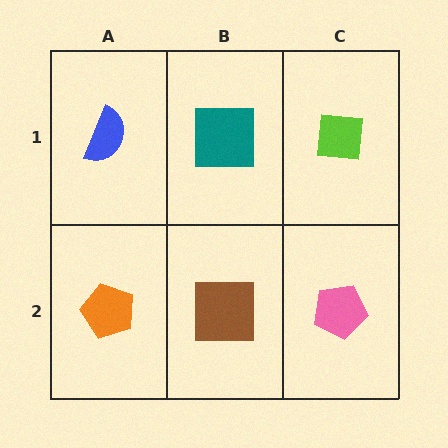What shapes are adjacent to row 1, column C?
A pink pentagon (row 2, column C), a teal square (row 1, column B).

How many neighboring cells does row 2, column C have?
2.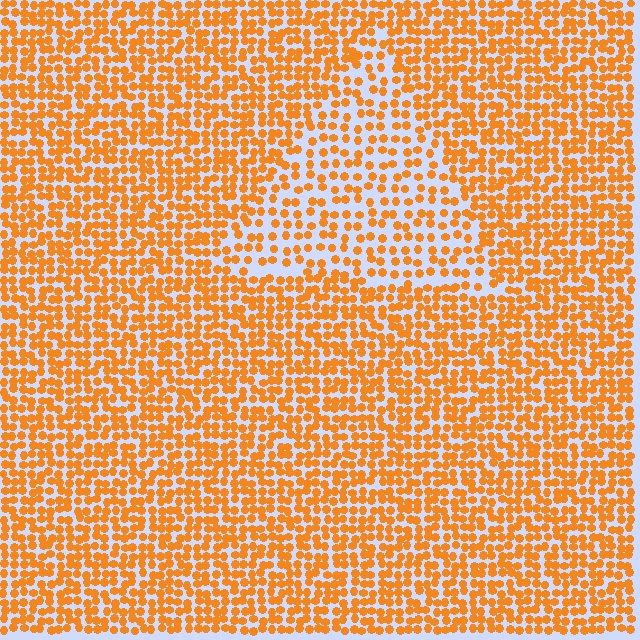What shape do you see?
I see a triangle.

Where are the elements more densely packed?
The elements are more densely packed outside the triangle boundary.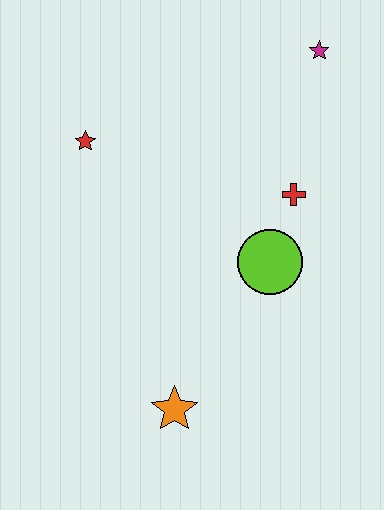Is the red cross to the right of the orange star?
Yes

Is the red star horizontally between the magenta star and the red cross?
No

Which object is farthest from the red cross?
The orange star is farthest from the red cross.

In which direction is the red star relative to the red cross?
The red star is to the left of the red cross.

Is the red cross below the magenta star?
Yes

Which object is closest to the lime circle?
The red cross is closest to the lime circle.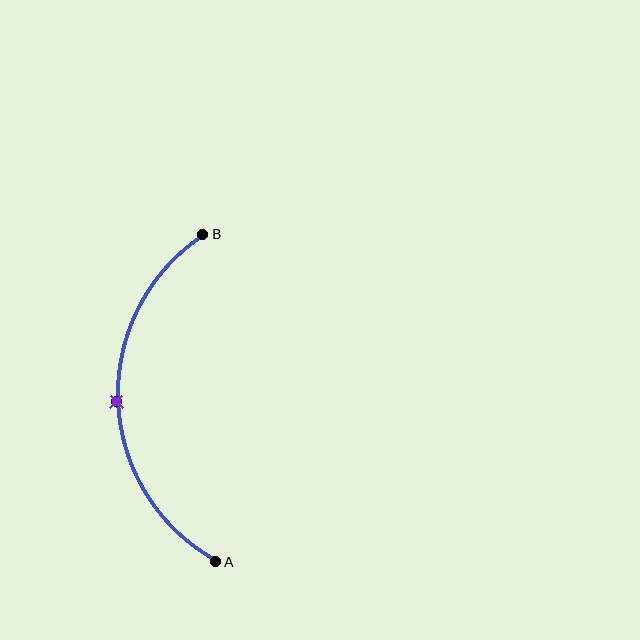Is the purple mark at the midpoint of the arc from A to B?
Yes. The purple mark lies on the arc at equal arc-length from both A and B — it is the arc midpoint.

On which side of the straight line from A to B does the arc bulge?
The arc bulges to the left of the straight line connecting A and B.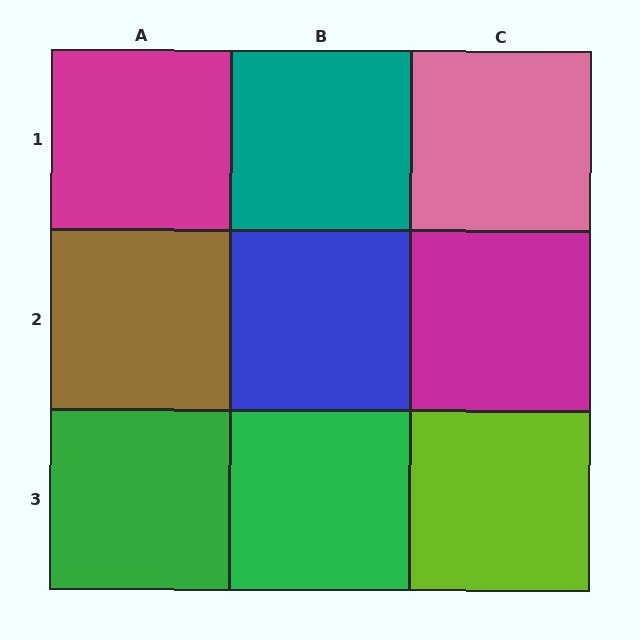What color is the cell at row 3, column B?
Green.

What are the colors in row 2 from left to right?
Brown, blue, magenta.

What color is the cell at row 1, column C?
Pink.